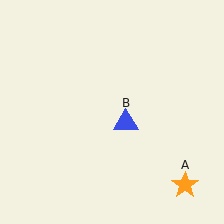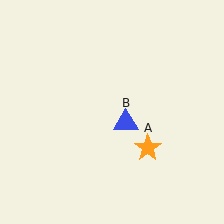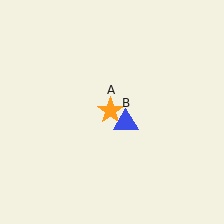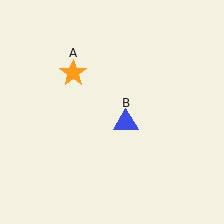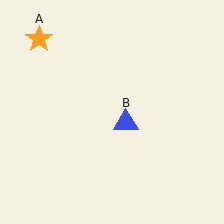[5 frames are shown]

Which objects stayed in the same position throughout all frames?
Blue triangle (object B) remained stationary.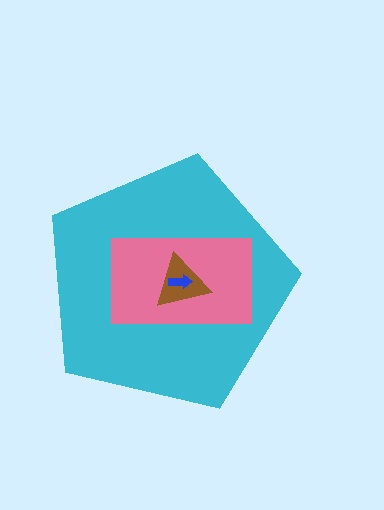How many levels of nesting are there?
4.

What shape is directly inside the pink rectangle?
The brown triangle.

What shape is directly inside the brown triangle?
The blue arrow.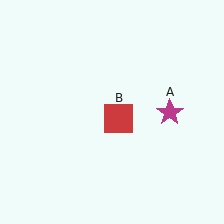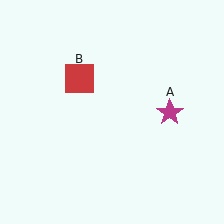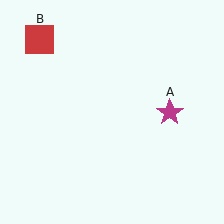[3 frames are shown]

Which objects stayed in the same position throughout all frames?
Magenta star (object A) remained stationary.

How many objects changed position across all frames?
1 object changed position: red square (object B).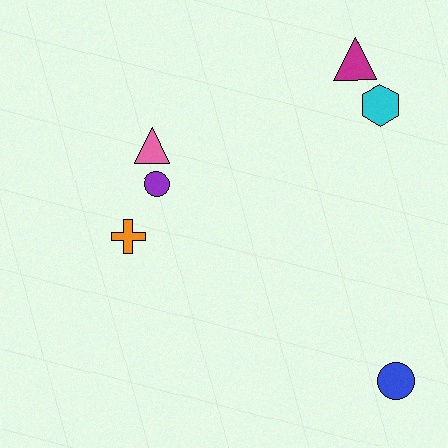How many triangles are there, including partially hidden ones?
There are 2 triangles.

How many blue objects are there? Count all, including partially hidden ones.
There is 1 blue object.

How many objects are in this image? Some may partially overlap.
There are 6 objects.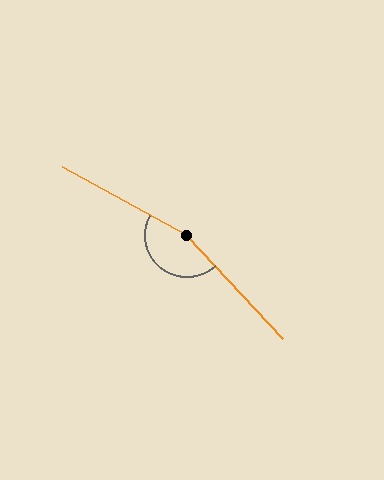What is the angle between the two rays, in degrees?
Approximately 162 degrees.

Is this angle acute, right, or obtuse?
It is obtuse.